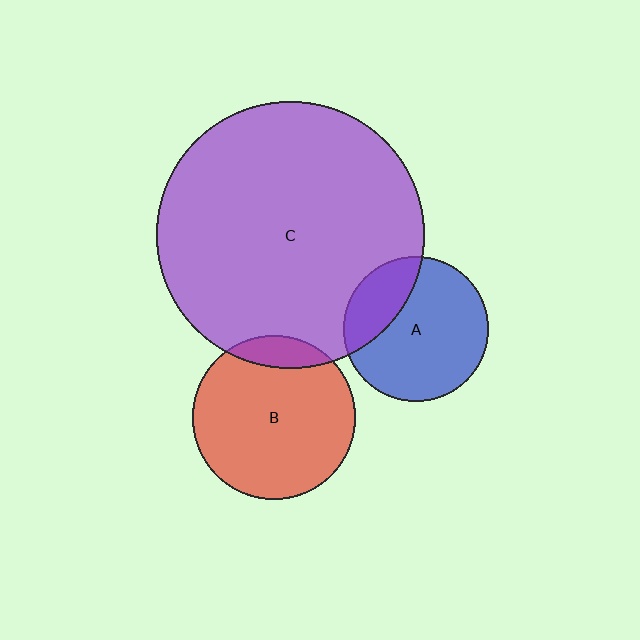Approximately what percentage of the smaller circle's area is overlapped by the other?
Approximately 10%.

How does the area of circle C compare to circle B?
Approximately 2.7 times.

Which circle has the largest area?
Circle C (purple).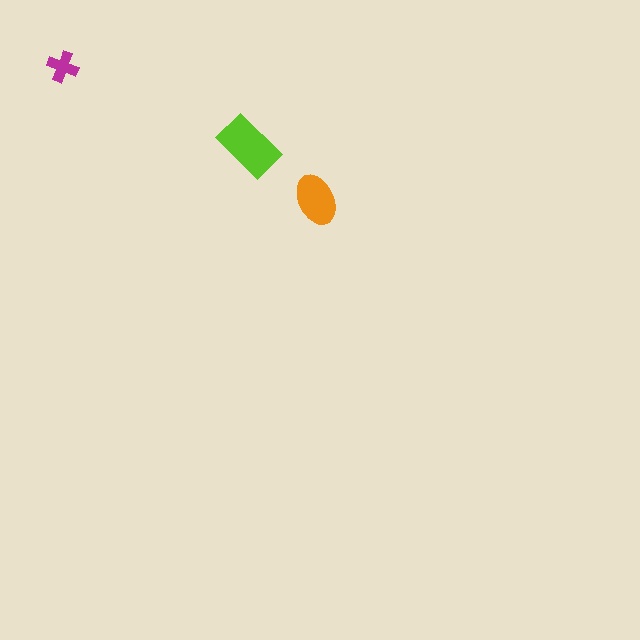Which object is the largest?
The lime rectangle.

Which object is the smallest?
The magenta cross.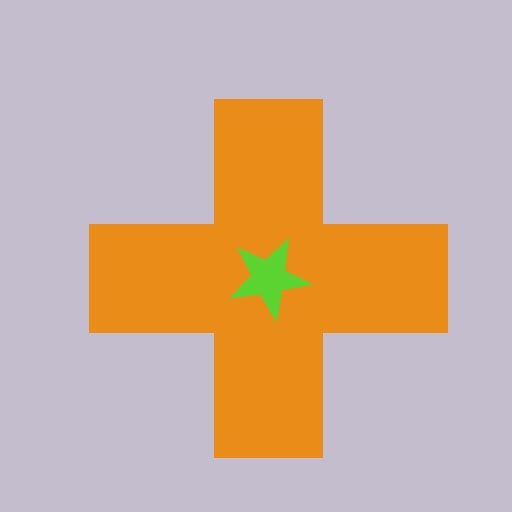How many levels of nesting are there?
2.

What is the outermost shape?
The orange cross.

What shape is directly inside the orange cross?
The lime star.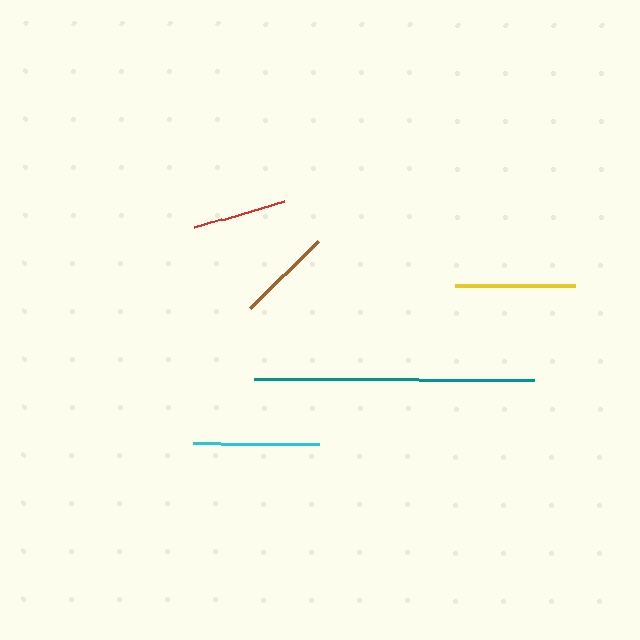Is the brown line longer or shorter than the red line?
The brown line is longer than the red line.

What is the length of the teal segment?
The teal segment is approximately 280 pixels long.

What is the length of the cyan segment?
The cyan segment is approximately 126 pixels long.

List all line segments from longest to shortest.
From longest to shortest: teal, cyan, yellow, brown, red.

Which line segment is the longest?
The teal line is the longest at approximately 280 pixels.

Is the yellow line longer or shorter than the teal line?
The teal line is longer than the yellow line.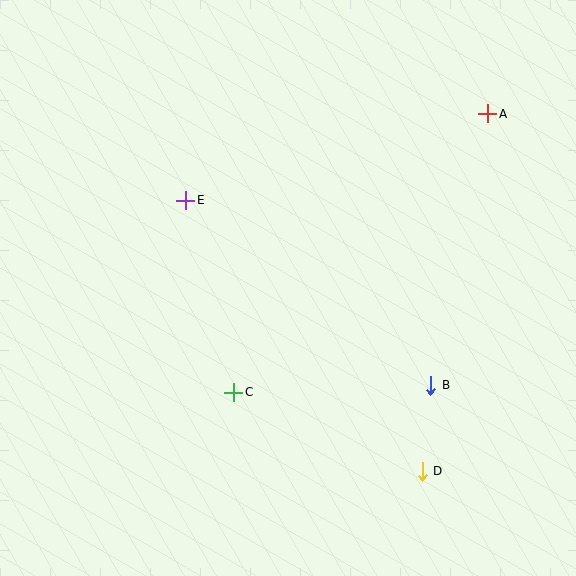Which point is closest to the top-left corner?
Point E is closest to the top-left corner.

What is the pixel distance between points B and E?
The distance between B and E is 307 pixels.